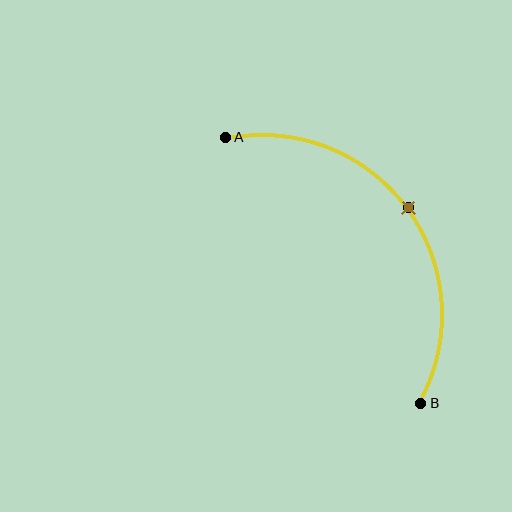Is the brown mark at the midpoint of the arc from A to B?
Yes. The brown mark lies on the arc at equal arc-length from both A and B — it is the arc midpoint.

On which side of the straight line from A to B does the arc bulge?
The arc bulges above and to the right of the straight line connecting A and B.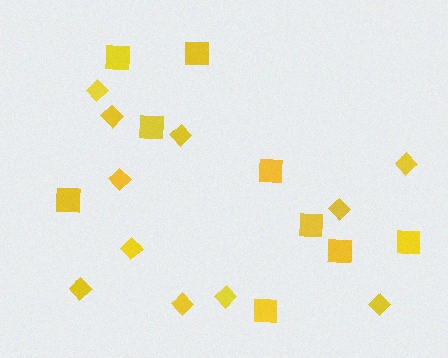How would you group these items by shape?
There are 2 groups: one group of squares (9) and one group of diamonds (11).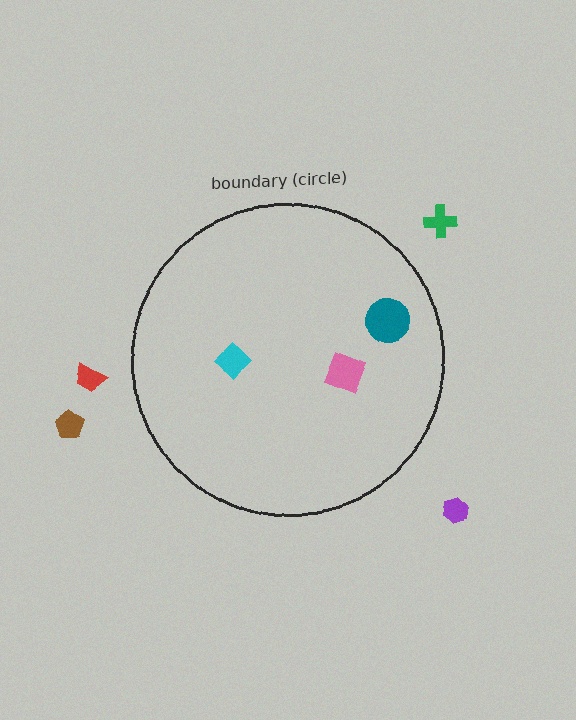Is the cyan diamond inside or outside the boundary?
Inside.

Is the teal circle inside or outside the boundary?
Inside.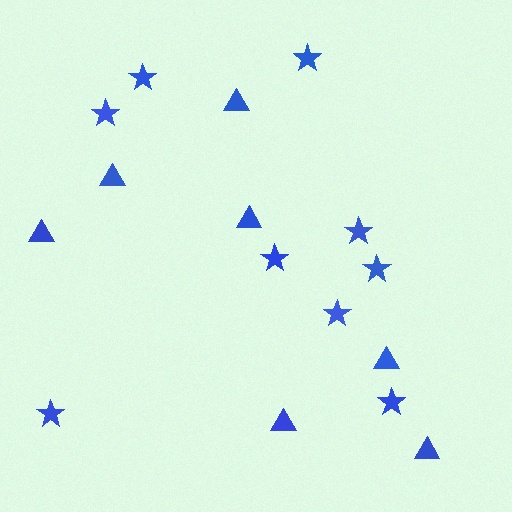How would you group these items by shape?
There are 2 groups: one group of triangles (7) and one group of stars (9).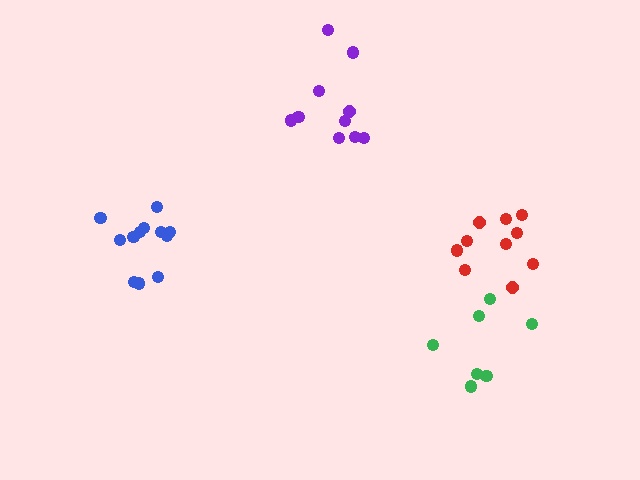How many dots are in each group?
Group 1: 10 dots, Group 2: 10 dots, Group 3: 7 dots, Group 4: 12 dots (39 total).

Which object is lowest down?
The green cluster is bottommost.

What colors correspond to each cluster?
The clusters are colored: red, purple, green, blue.